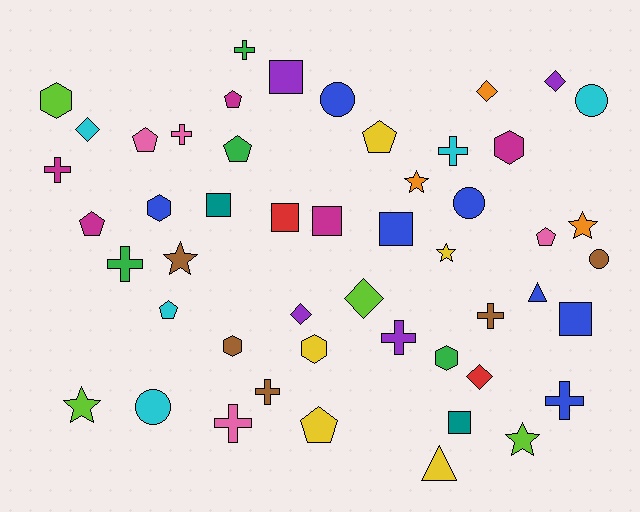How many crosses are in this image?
There are 10 crosses.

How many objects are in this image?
There are 50 objects.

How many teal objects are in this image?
There are 2 teal objects.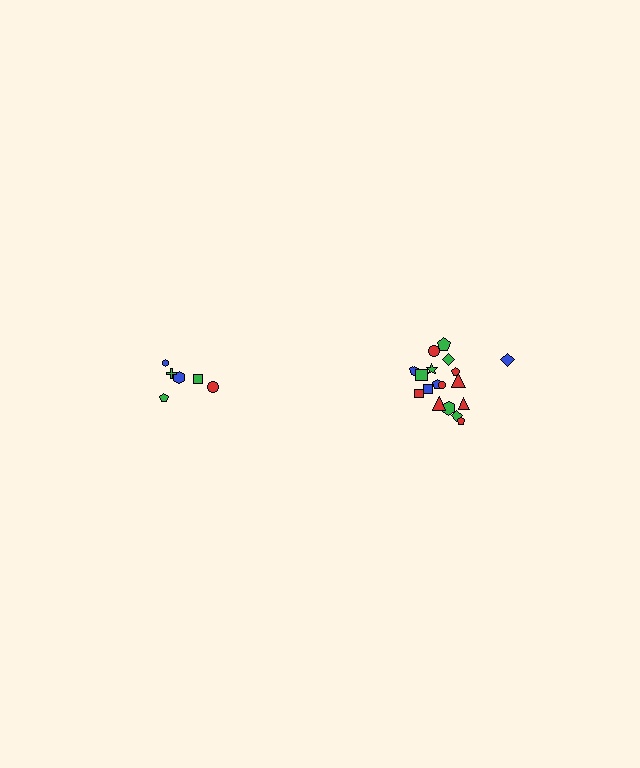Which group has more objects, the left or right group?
The right group.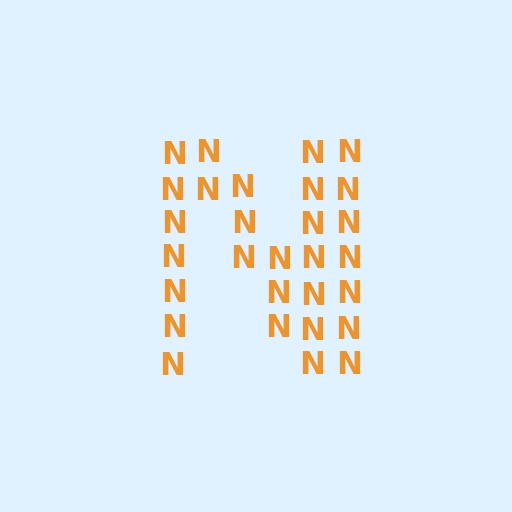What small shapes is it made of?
It is made of small letter N's.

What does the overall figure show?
The overall figure shows the letter N.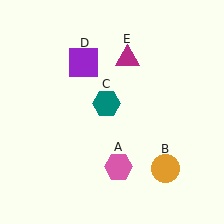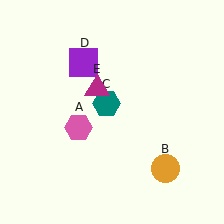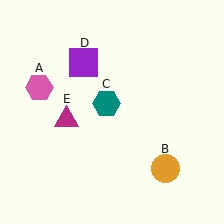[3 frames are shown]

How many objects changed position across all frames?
2 objects changed position: pink hexagon (object A), magenta triangle (object E).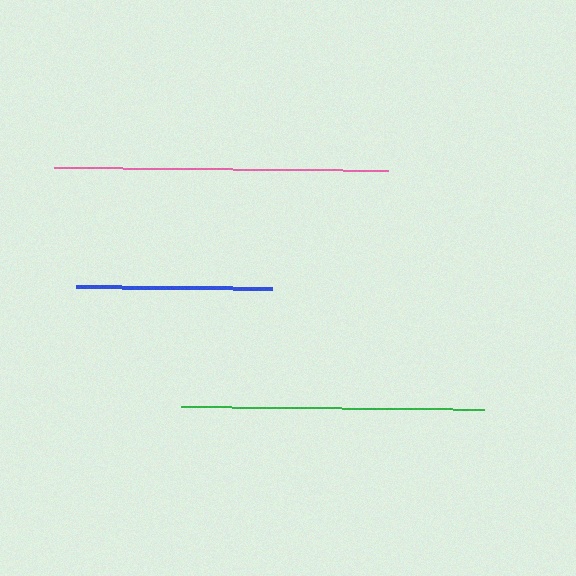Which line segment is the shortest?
The blue line is the shortest at approximately 197 pixels.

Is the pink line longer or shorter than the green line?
The pink line is longer than the green line.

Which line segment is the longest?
The pink line is the longest at approximately 334 pixels.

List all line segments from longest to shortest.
From longest to shortest: pink, green, blue.